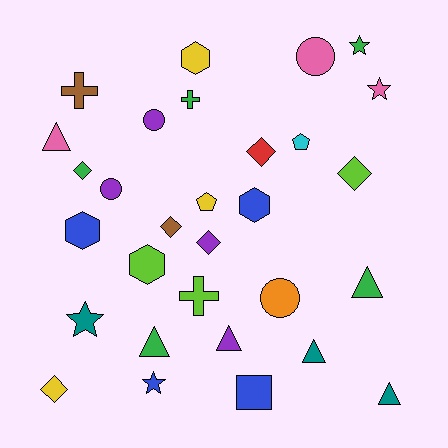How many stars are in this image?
There are 4 stars.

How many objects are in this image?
There are 30 objects.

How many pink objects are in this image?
There are 3 pink objects.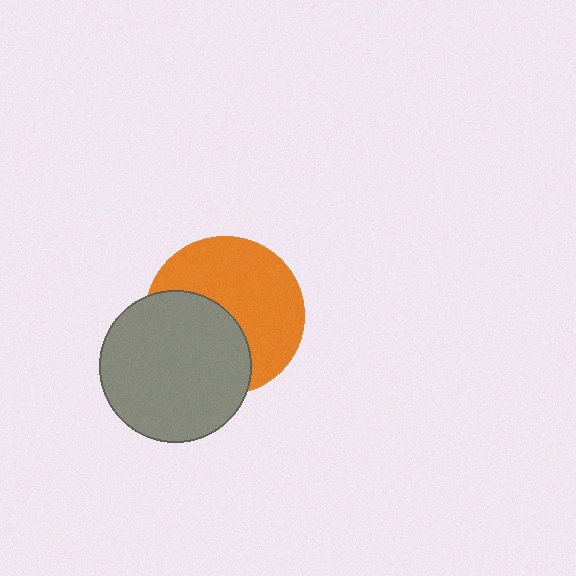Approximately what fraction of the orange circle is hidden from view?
Roughly 42% of the orange circle is hidden behind the gray circle.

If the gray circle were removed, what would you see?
You would see the complete orange circle.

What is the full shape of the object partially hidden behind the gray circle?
The partially hidden object is an orange circle.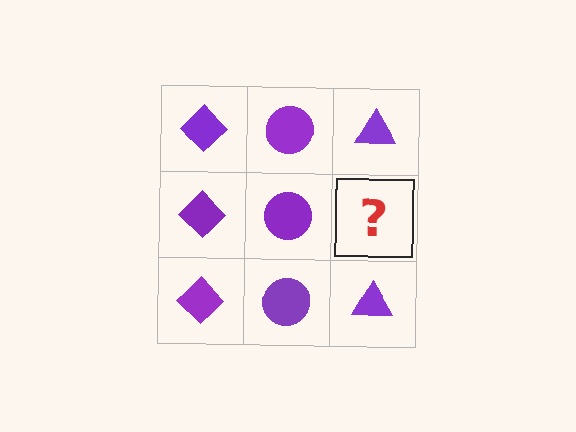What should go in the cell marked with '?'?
The missing cell should contain a purple triangle.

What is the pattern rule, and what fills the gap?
The rule is that each column has a consistent shape. The gap should be filled with a purple triangle.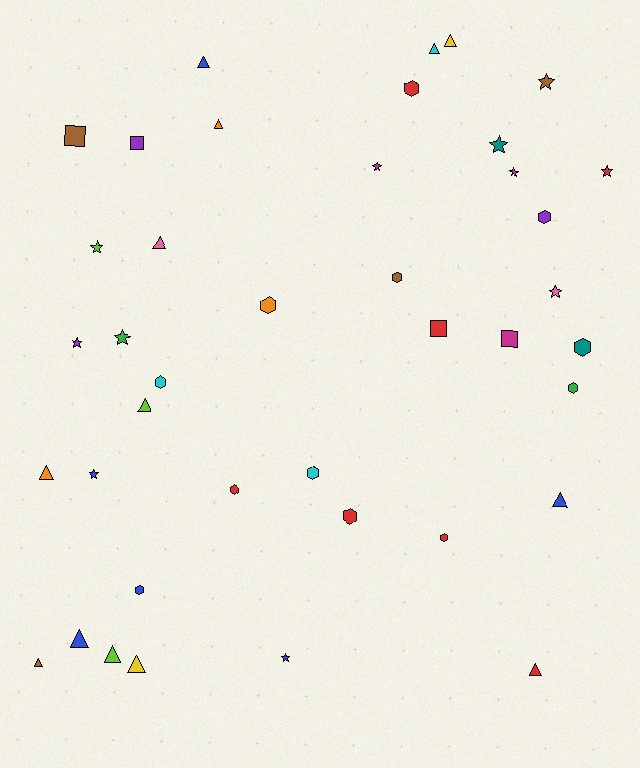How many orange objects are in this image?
There are 3 orange objects.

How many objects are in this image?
There are 40 objects.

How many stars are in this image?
There are 11 stars.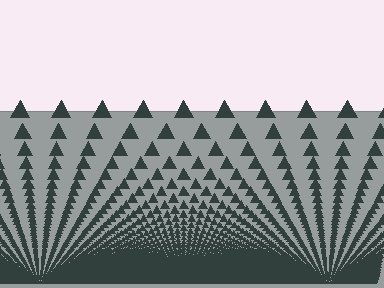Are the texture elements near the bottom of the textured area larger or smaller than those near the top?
Smaller. The gradient is inverted — elements near the bottom are smaller and denser.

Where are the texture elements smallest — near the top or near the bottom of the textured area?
Near the bottom.